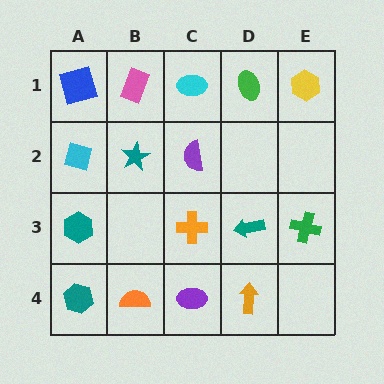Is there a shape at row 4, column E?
No, that cell is empty.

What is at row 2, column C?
A purple semicircle.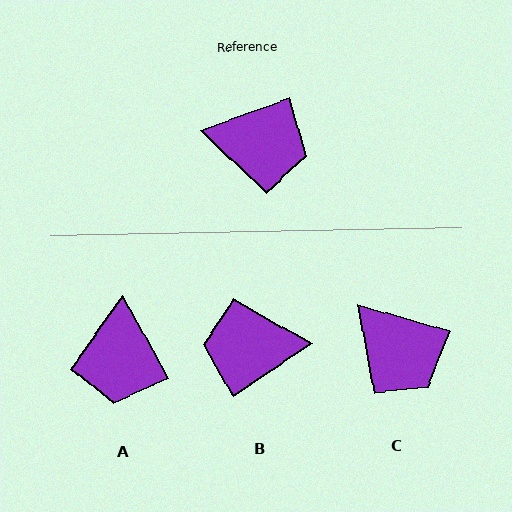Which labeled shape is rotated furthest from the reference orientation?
B, about 166 degrees away.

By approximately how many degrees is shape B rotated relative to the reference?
Approximately 166 degrees clockwise.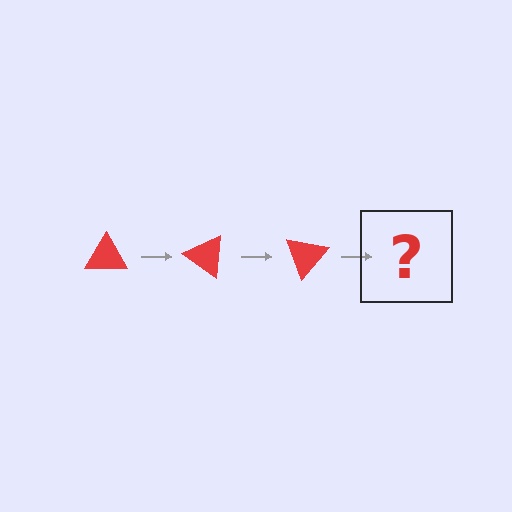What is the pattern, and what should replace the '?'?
The pattern is that the triangle rotates 35 degrees each step. The '?' should be a red triangle rotated 105 degrees.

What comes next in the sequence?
The next element should be a red triangle rotated 105 degrees.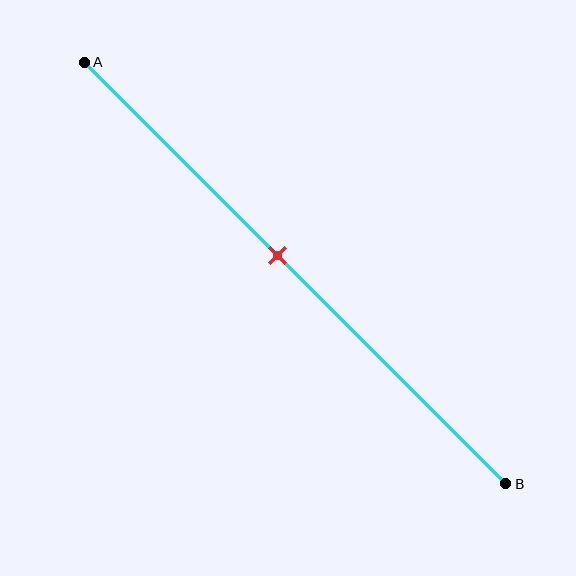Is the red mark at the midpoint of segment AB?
No, the mark is at about 45% from A, not at the 50% midpoint.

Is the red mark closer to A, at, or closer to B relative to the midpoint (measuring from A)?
The red mark is closer to point A than the midpoint of segment AB.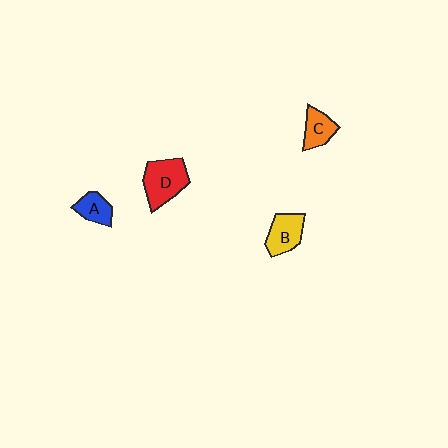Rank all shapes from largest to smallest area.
From largest to smallest: D (red), B (yellow), C (orange), A (blue).